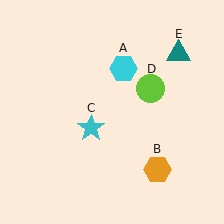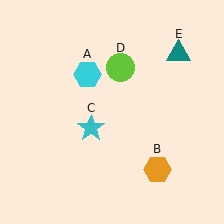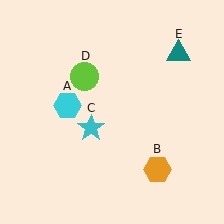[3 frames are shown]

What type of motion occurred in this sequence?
The cyan hexagon (object A), lime circle (object D) rotated counterclockwise around the center of the scene.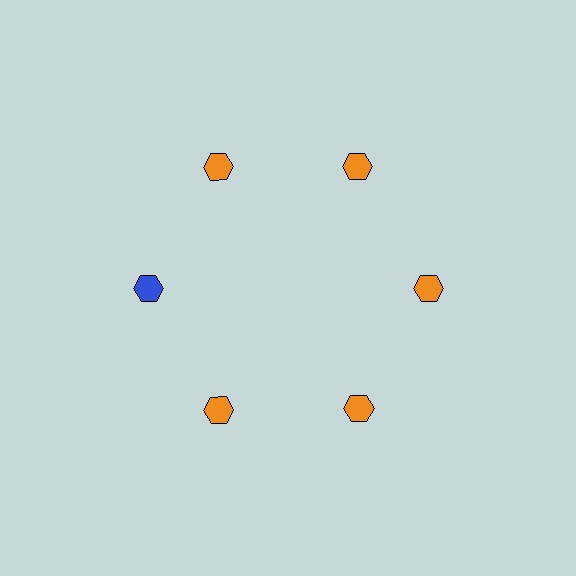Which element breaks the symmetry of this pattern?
The blue hexagon at roughly the 9 o'clock position breaks the symmetry. All other shapes are orange hexagons.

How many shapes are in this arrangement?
There are 6 shapes arranged in a ring pattern.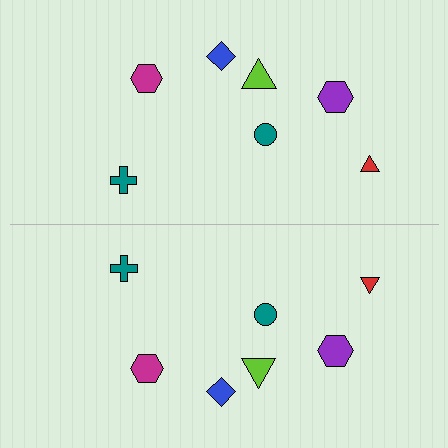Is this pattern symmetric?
Yes, this pattern has bilateral (reflection) symmetry.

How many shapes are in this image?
There are 14 shapes in this image.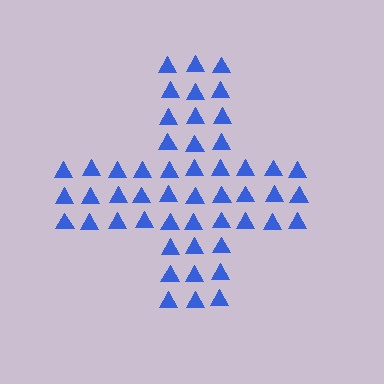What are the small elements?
The small elements are triangles.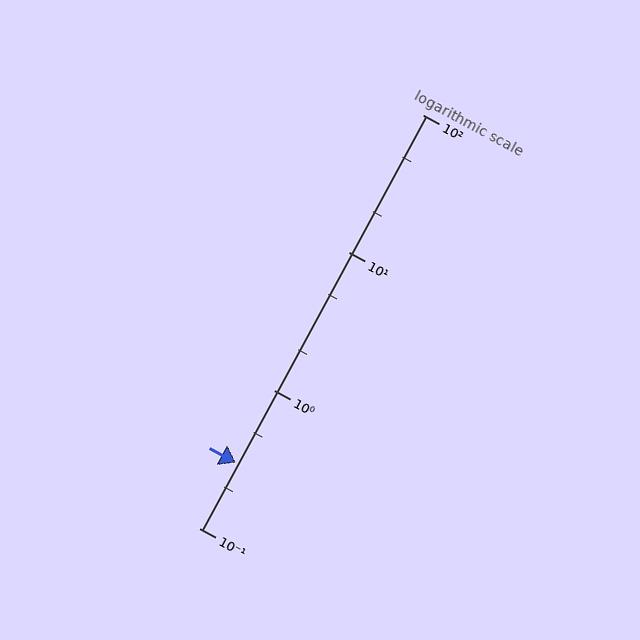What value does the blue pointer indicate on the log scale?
The pointer indicates approximately 0.3.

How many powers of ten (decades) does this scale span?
The scale spans 3 decades, from 0.1 to 100.